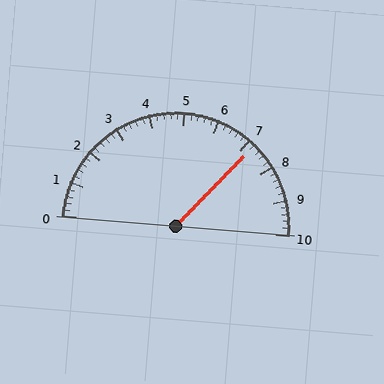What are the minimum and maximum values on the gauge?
The gauge ranges from 0 to 10.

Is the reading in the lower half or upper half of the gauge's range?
The reading is in the upper half of the range (0 to 10).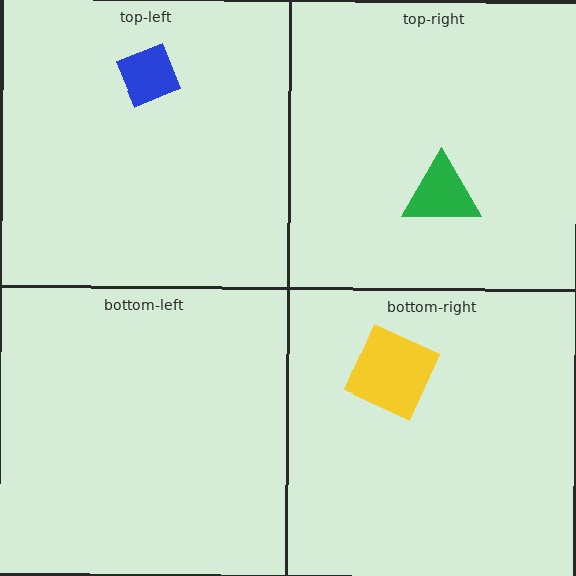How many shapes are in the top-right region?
1.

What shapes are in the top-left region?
The blue diamond.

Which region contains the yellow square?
The bottom-right region.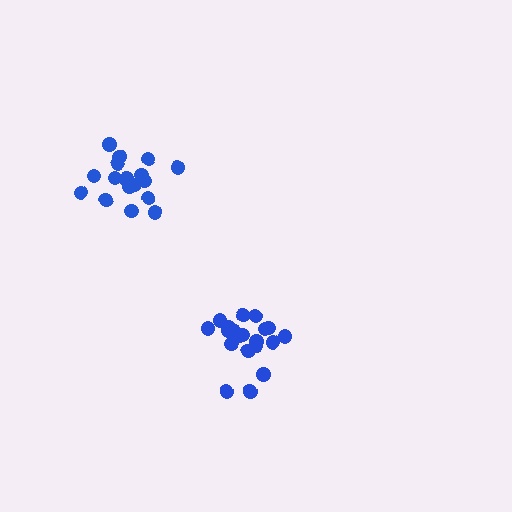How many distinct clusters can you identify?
There are 2 distinct clusters.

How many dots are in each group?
Group 1: 17 dots, Group 2: 20 dots (37 total).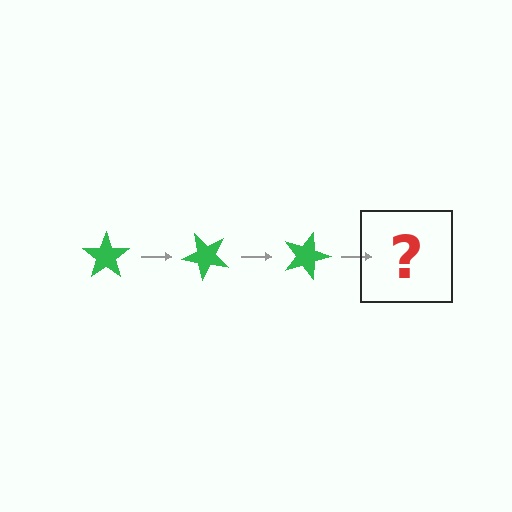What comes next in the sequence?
The next element should be a green star rotated 135 degrees.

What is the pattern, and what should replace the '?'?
The pattern is that the star rotates 45 degrees each step. The '?' should be a green star rotated 135 degrees.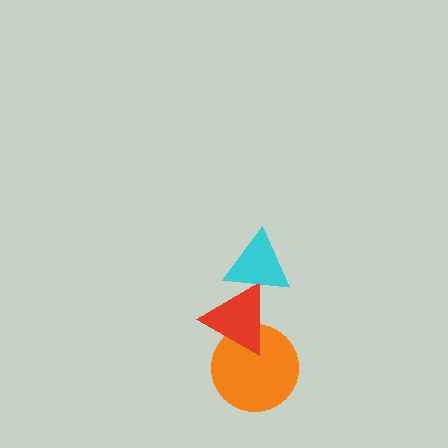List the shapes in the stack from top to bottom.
From top to bottom: the cyan triangle, the red triangle, the orange circle.